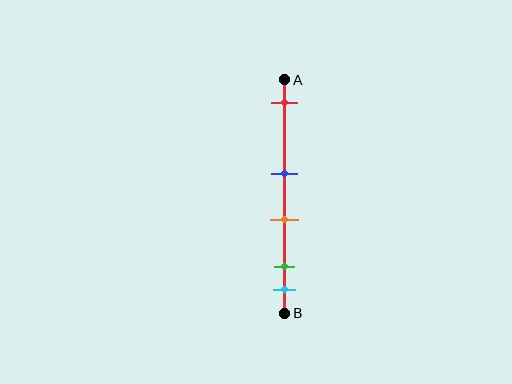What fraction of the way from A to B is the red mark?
The red mark is approximately 10% (0.1) of the way from A to B.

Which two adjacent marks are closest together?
The green and cyan marks are the closest adjacent pair.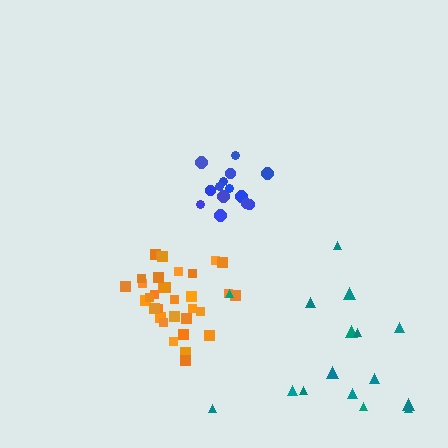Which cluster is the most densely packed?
Orange.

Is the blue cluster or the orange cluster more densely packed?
Orange.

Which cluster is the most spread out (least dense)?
Teal.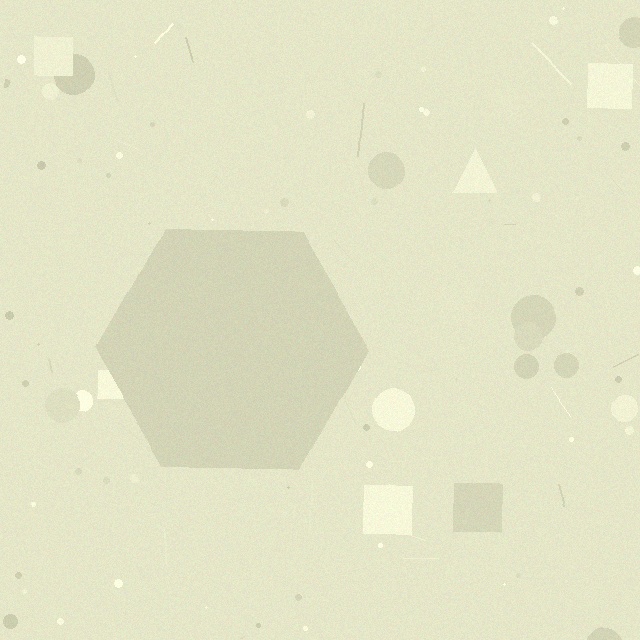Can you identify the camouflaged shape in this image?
The camouflaged shape is a hexagon.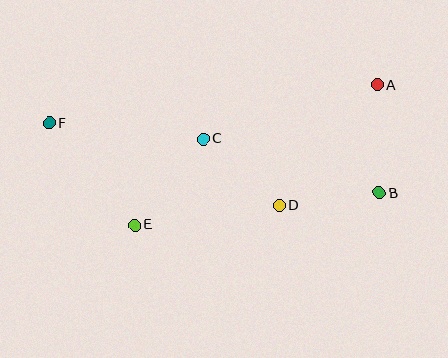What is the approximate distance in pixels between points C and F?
The distance between C and F is approximately 154 pixels.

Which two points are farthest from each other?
Points B and F are farthest from each other.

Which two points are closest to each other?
Points B and D are closest to each other.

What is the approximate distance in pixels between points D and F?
The distance between D and F is approximately 244 pixels.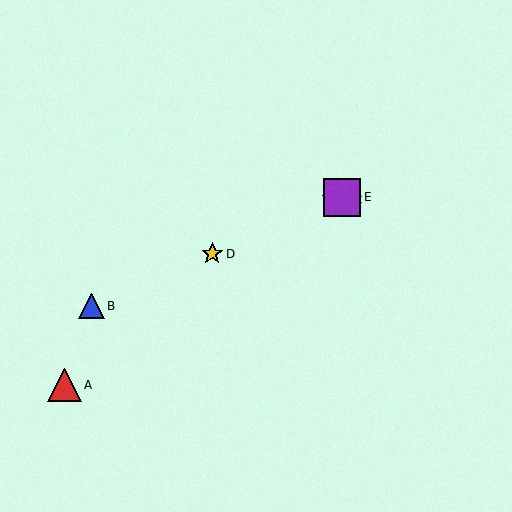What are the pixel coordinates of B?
Object B is at (91, 306).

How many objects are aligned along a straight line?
4 objects (B, C, D, E) are aligned along a straight line.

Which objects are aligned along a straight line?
Objects B, C, D, E are aligned along a straight line.